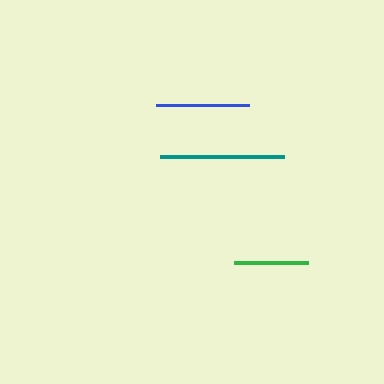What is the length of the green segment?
The green segment is approximately 74 pixels long.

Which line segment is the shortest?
The green line is the shortest at approximately 74 pixels.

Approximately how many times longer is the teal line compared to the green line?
The teal line is approximately 1.7 times the length of the green line.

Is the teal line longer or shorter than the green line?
The teal line is longer than the green line.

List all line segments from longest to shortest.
From longest to shortest: teal, blue, green.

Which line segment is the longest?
The teal line is the longest at approximately 125 pixels.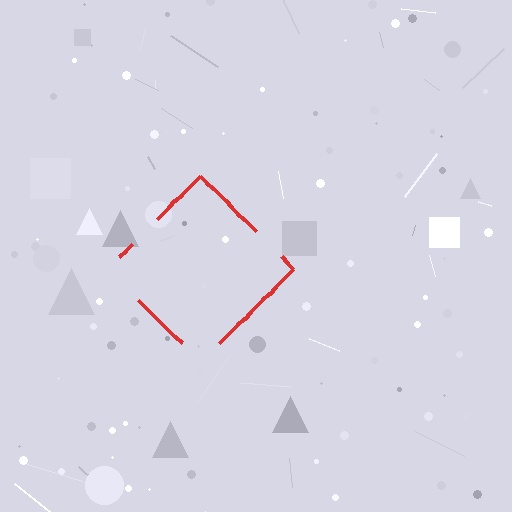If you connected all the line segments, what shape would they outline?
They would outline a diamond.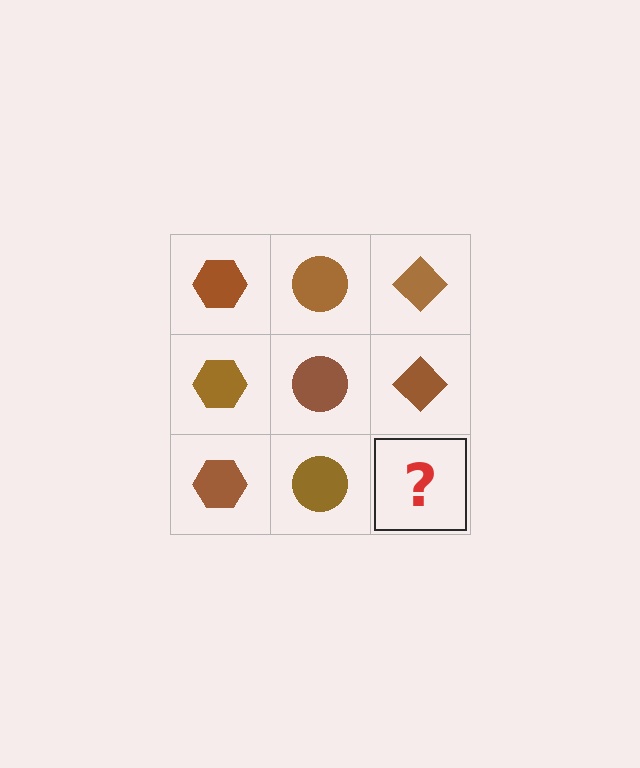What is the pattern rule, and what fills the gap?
The rule is that each column has a consistent shape. The gap should be filled with a brown diamond.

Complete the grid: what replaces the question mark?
The question mark should be replaced with a brown diamond.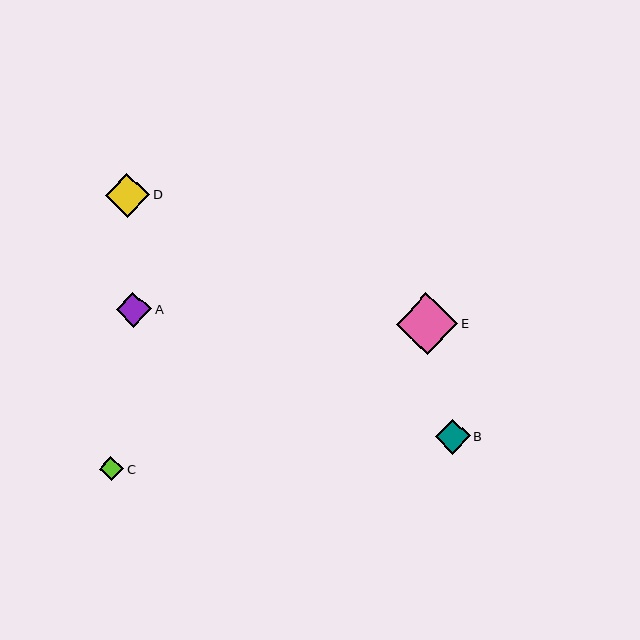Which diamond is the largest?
Diamond E is the largest with a size of approximately 62 pixels.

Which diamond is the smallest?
Diamond C is the smallest with a size of approximately 24 pixels.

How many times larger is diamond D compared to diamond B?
Diamond D is approximately 1.3 times the size of diamond B.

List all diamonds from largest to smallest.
From largest to smallest: E, D, A, B, C.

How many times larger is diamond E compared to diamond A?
Diamond E is approximately 1.7 times the size of diamond A.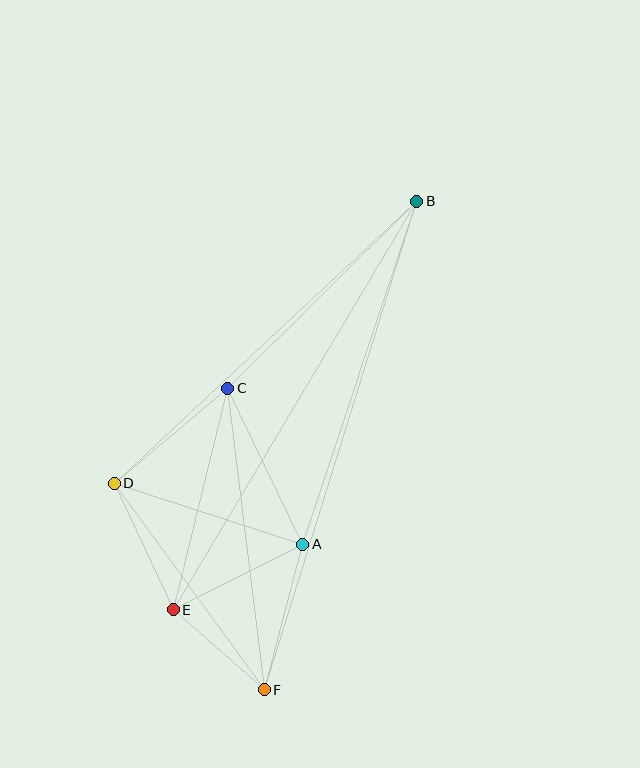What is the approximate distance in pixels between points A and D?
The distance between A and D is approximately 198 pixels.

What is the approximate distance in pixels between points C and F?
The distance between C and F is approximately 303 pixels.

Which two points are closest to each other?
Points E and F are closest to each other.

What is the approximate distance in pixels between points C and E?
The distance between C and E is approximately 228 pixels.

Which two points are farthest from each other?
Points B and F are farthest from each other.